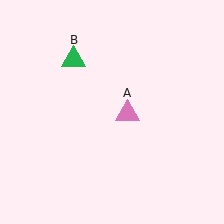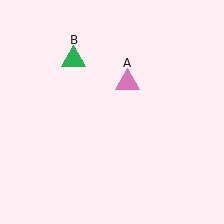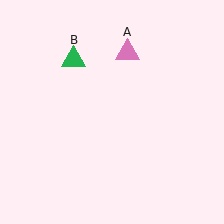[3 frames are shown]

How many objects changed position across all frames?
1 object changed position: pink triangle (object A).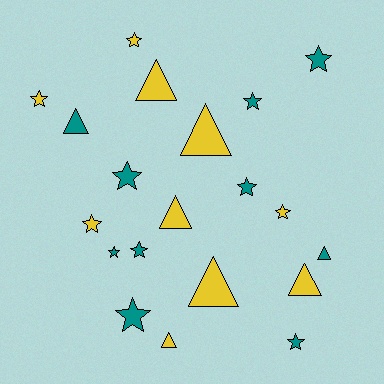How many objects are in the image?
There are 20 objects.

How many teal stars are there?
There are 8 teal stars.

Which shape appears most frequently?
Star, with 12 objects.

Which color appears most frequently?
Teal, with 10 objects.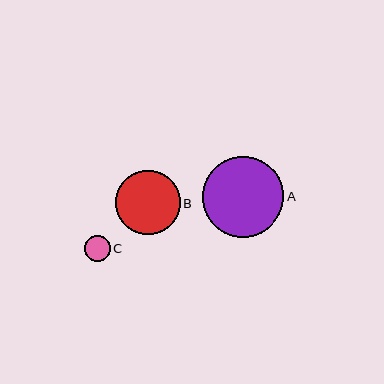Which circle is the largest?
Circle A is the largest with a size of approximately 81 pixels.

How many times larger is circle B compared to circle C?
Circle B is approximately 2.5 times the size of circle C.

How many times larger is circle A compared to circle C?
Circle A is approximately 3.1 times the size of circle C.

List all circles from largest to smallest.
From largest to smallest: A, B, C.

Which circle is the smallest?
Circle C is the smallest with a size of approximately 26 pixels.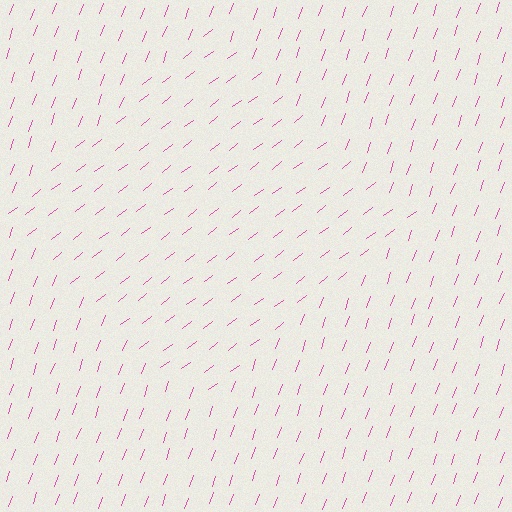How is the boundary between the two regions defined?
The boundary is defined purely by a change in line orientation (approximately 32 degrees difference). All lines are the same color and thickness.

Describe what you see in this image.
The image is filled with small pink line segments. A diamond region in the image has lines oriented differently from the surrounding lines, creating a visible texture boundary.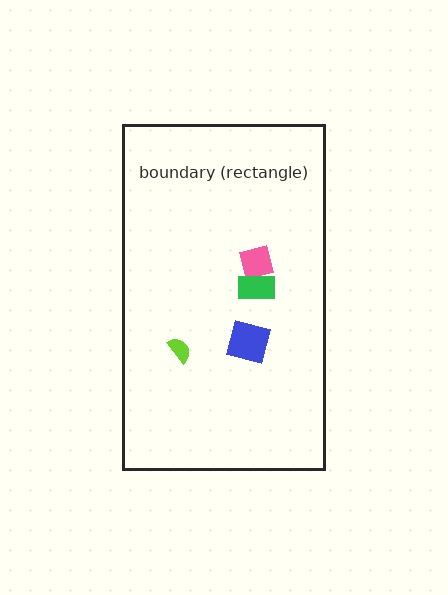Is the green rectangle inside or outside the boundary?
Inside.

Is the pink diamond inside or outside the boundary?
Inside.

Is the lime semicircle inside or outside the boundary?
Inside.